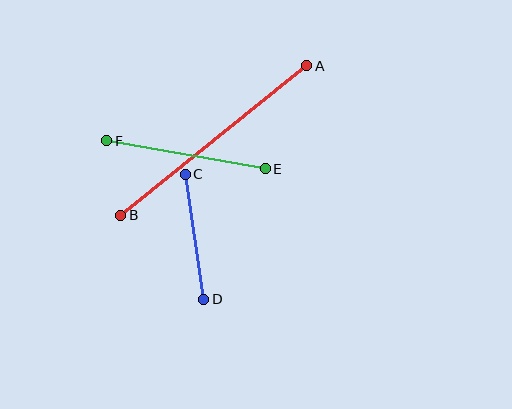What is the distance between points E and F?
The distance is approximately 161 pixels.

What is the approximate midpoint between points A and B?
The midpoint is at approximately (214, 141) pixels.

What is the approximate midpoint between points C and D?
The midpoint is at approximately (194, 237) pixels.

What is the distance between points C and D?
The distance is approximately 127 pixels.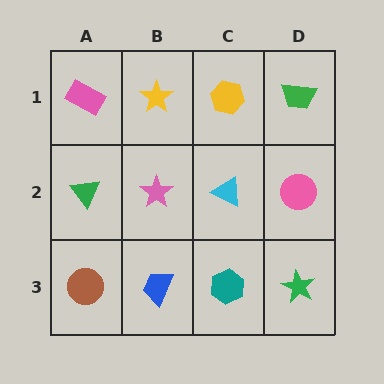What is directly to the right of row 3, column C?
A green star.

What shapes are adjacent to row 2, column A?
A pink rectangle (row 1, column A), a brown circle (row 3, column A), a pink star (row 2, column B).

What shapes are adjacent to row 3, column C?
A cyan triangle (row 2, column C), a blue trapezoid (row 3, column B), a green star (row 3, column D).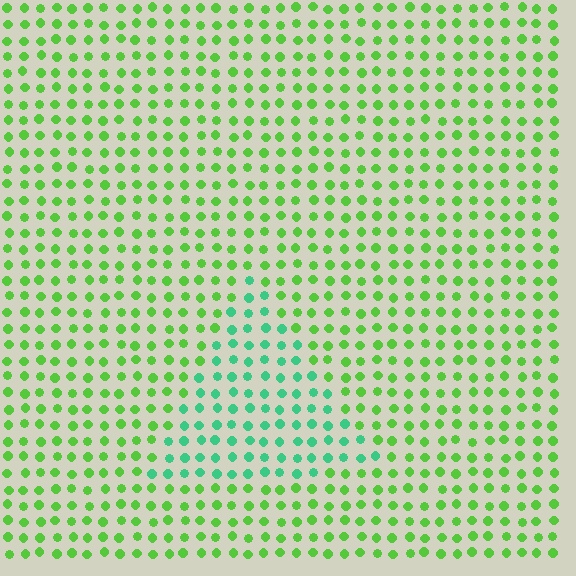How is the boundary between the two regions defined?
The boundary is defined purely by a slight shift in hue (about 43 degrees). Spacing, size, and orientation are identical on both sides.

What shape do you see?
I see a triangle.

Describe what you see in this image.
The image is filled with small lime elements in a uniform arrangement. A triangle-shaped region is visible where the elements are tinted to a slightly different hue, forming a subtle color boundary.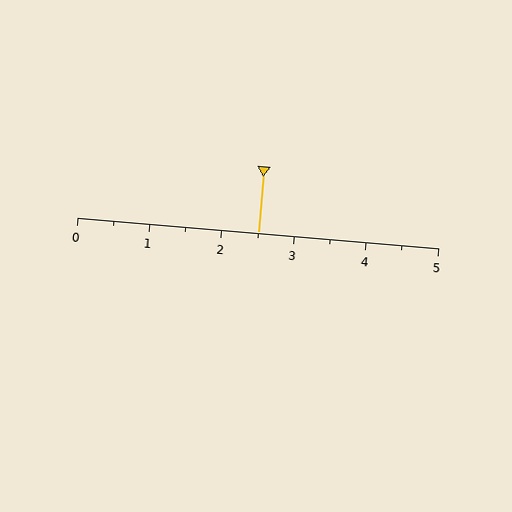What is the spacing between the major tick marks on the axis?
The major ticks are spaced 1 apart.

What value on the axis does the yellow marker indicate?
The marker indicates approximately 2.5.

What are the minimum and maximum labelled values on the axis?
The axis runs from 0 to 5.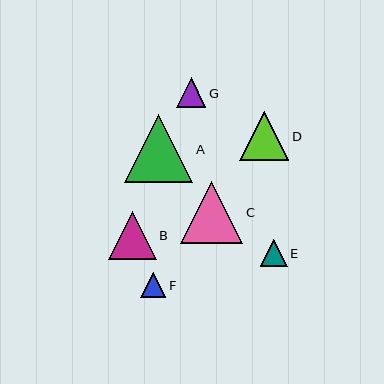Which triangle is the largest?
Triangle A is the largest with a size of approximately 68 pixels.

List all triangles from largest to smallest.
From largest to smallest: A, C, D, B, G, E, F.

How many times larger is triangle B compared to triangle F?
Triangle B is approximately 1.9 times the size of triangle F.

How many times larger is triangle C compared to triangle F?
Triangle C is approximately 2.5 times the size of triangle F.